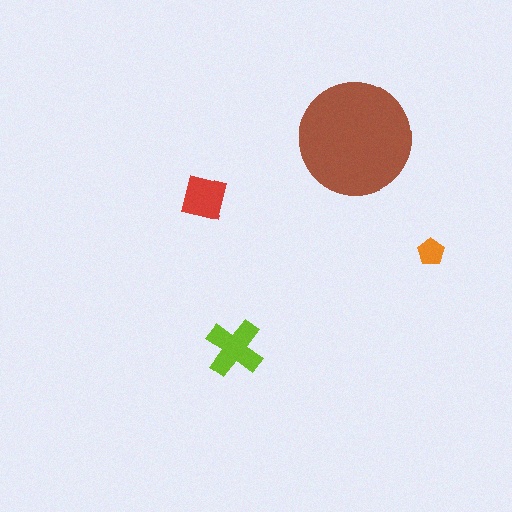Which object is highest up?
The brown circle is topmost.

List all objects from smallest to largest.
The orange pentagon, the red square, the lime cross, the brown circle.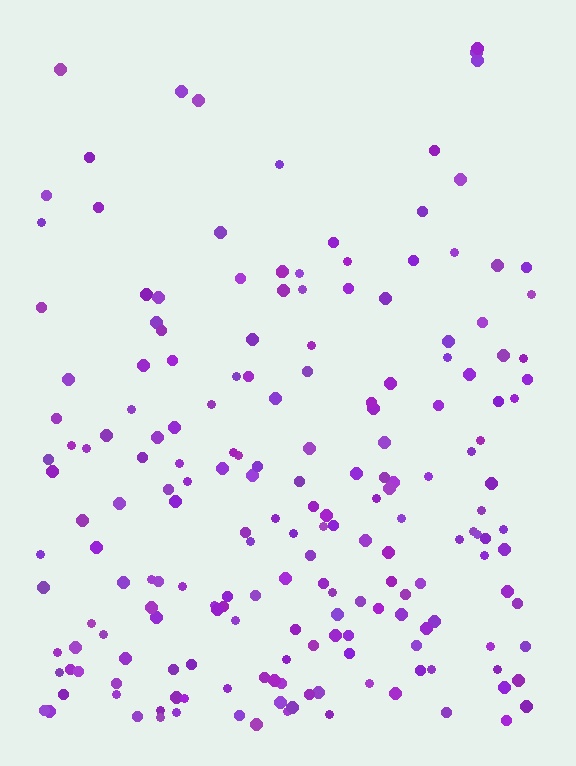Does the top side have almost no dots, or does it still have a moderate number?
Still a moderate number, just noticeably fewer than the bottom.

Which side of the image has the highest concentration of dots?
The bottom.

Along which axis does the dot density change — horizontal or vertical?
Vertical.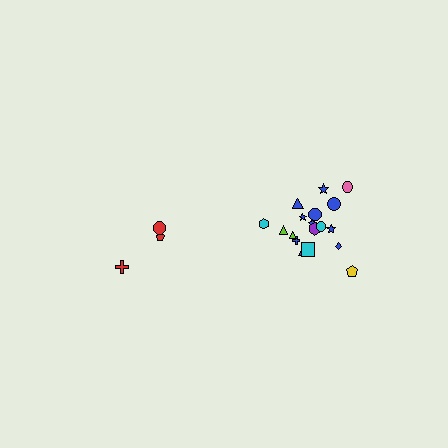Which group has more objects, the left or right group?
The right group.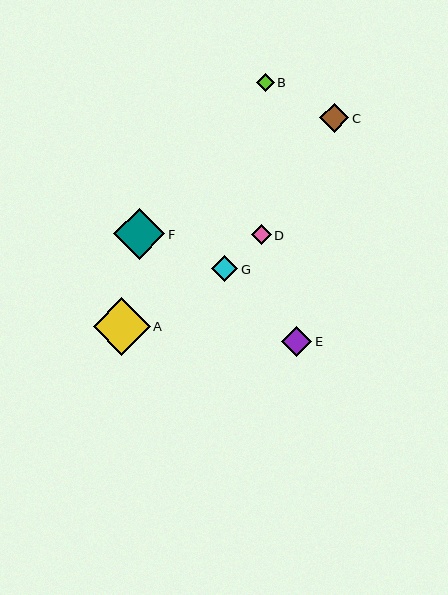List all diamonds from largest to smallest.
From largest to smallest: A, F, E, C, G, D, B.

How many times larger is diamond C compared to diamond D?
Diamond C is approximately 1.5 times the size of diamond D.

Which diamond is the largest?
Diamond A is the largest with a size of approximately 57 pixels.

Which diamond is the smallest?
Diamond B is the smallest with a size of approximately 18 pixels.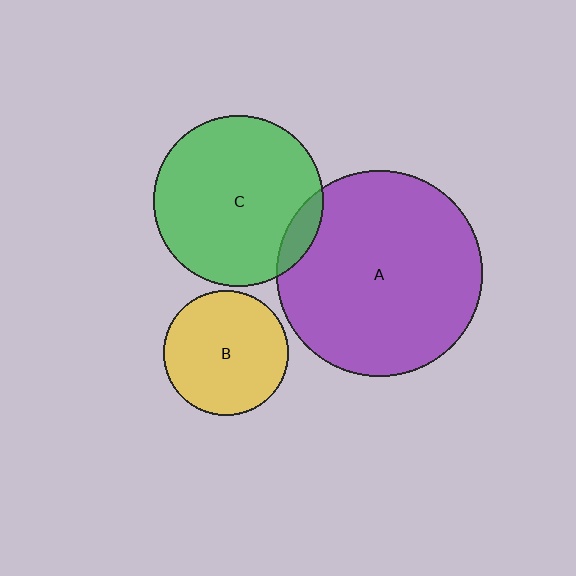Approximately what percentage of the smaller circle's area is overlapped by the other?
Approximately 10%.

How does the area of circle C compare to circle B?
Approximately 1.9 times.